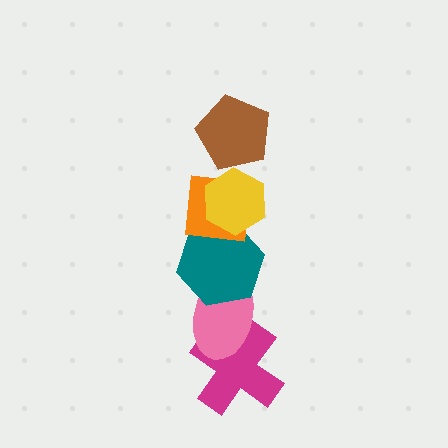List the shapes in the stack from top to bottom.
From top to bottom: the brown pentagon, the yellow hexagon, the orange square, the teal hexagon, the pink ellipse, the magenta cross.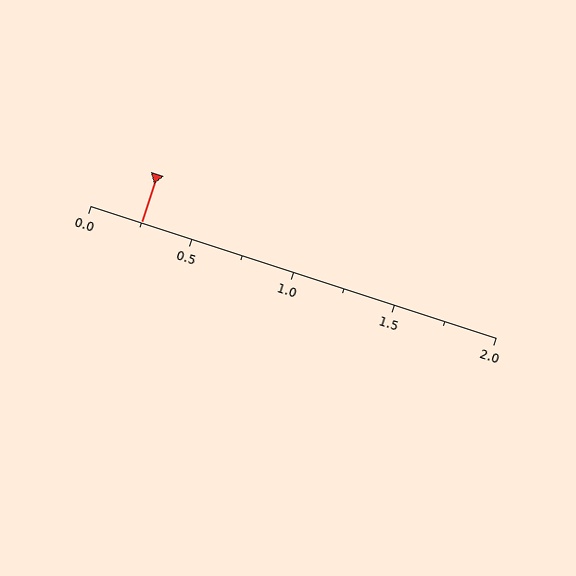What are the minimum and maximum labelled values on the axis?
The axis runs from 0.0 to 2.0.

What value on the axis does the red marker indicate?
The marker indicates approximately 0.25.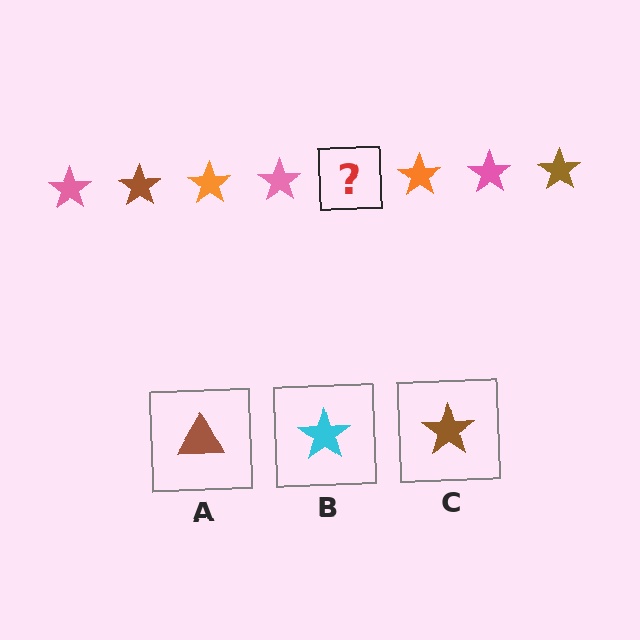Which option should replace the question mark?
Option C.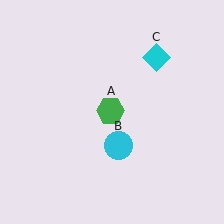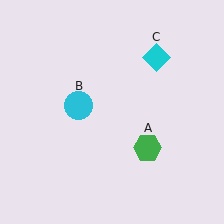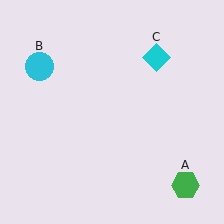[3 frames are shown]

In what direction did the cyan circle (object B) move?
The cyan circle (object B) moved up and to the left.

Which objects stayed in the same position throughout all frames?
Cyan diamond (object C) remained stationary.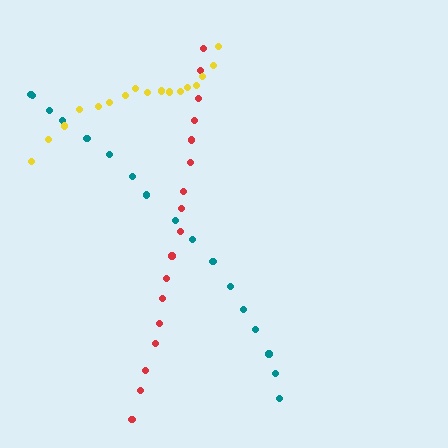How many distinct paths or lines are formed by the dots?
There are 3 distinct paths.